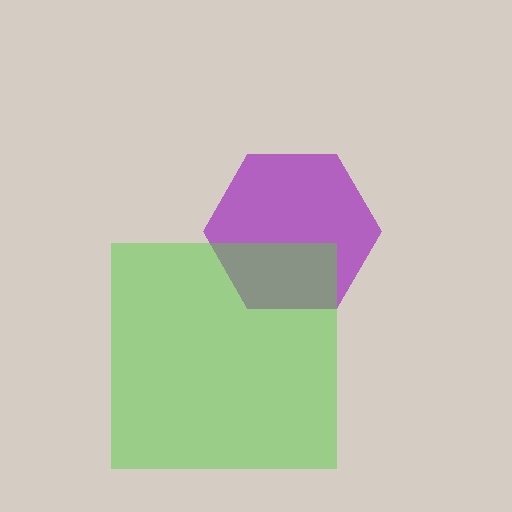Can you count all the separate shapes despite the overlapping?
Yes, there are 2 separate shapes.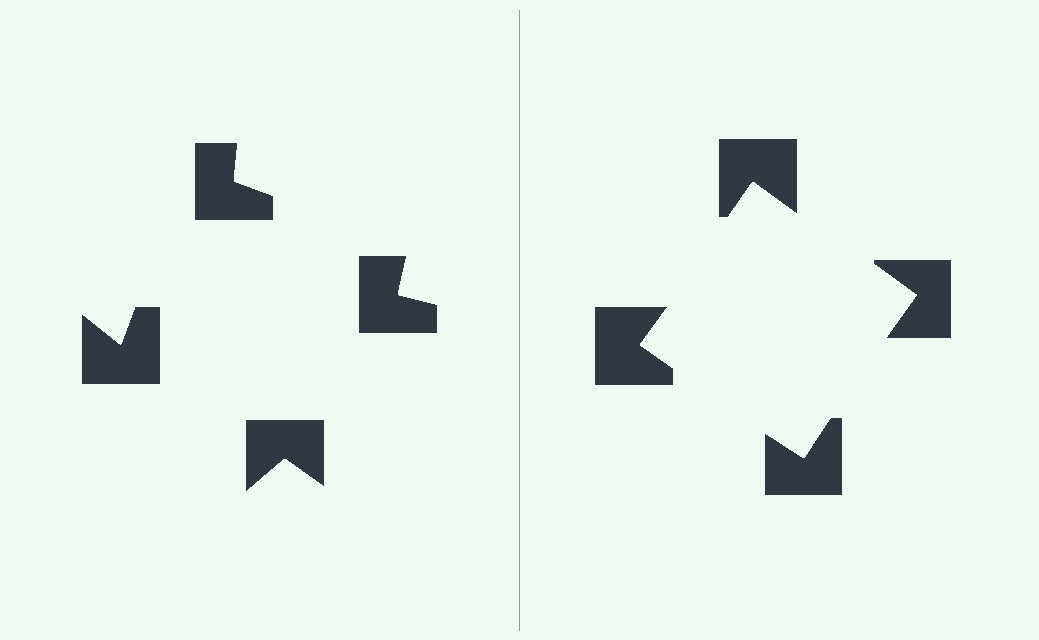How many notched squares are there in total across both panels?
8 — 4 on each side.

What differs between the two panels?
The notched squares are positioned identically on both sides; only the wedge orientations differ. On the right they align to a square; on the left they are misaligned.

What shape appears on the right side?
An illusory square.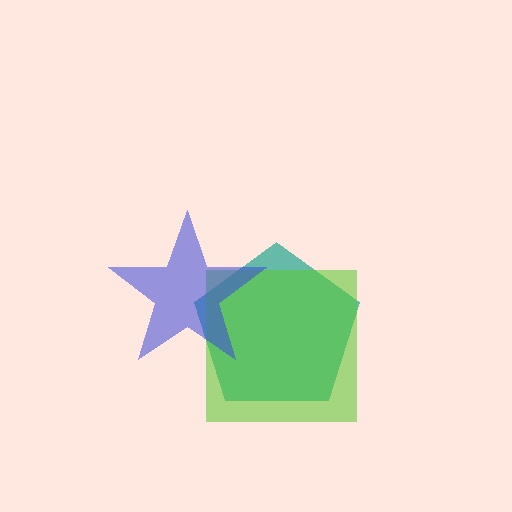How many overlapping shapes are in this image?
There are 3 overlapping shapes in the image.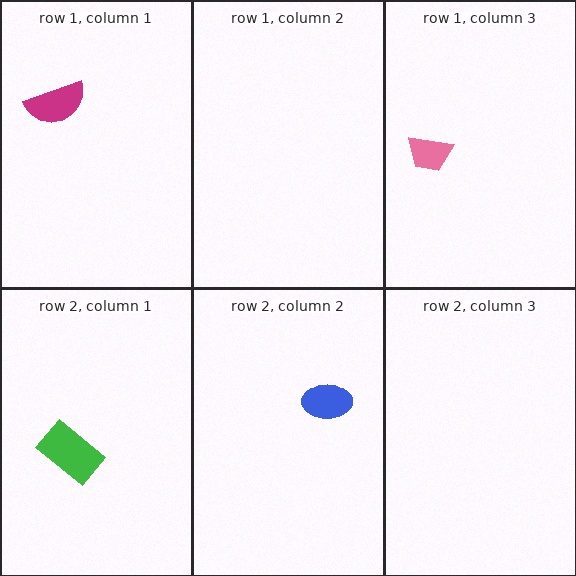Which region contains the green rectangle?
The row 2, column 1 region.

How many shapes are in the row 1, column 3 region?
1.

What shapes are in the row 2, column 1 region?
The green rectangle.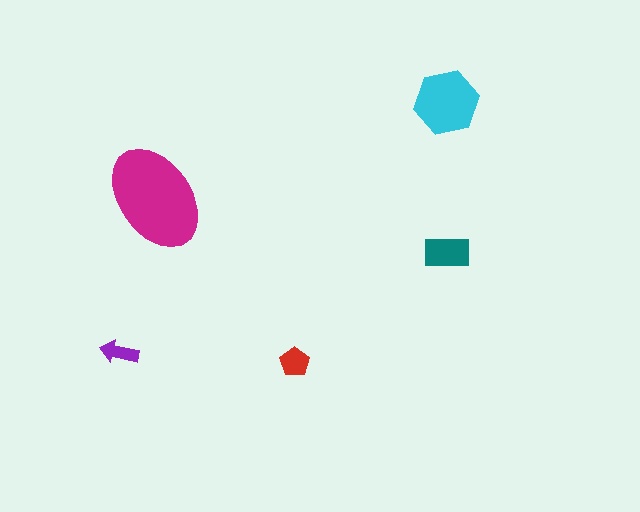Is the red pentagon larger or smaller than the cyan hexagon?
Smaller.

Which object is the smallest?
The purple arrow.